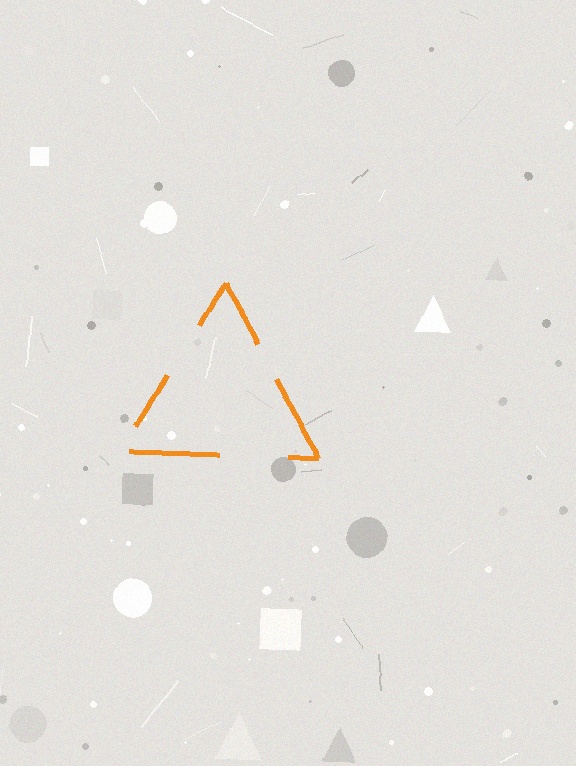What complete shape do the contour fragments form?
The contour fragments form a triangle.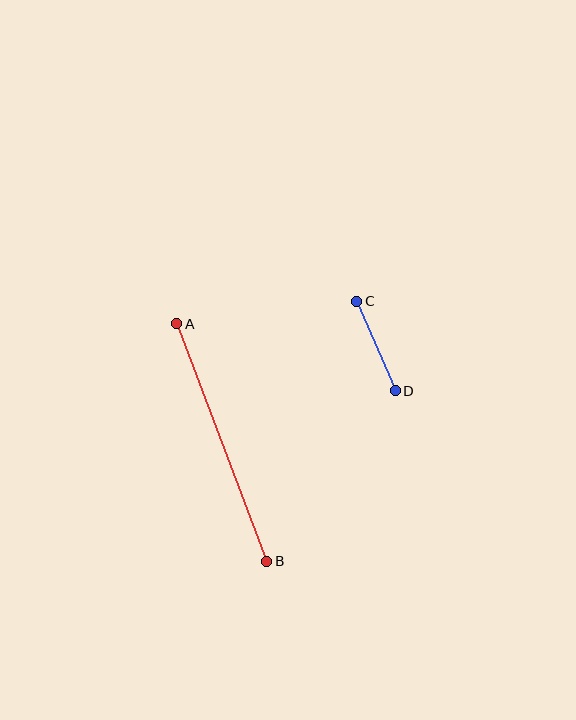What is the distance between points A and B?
The distance is approximately 254 pixels.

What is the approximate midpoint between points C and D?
The midpoint is at approximately (376, 346) pixels.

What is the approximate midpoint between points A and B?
The midpoint is at approximately (222, 442) pixels.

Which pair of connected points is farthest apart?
Points A and B are farthest apart.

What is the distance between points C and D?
The distance is approximately 97 pixels.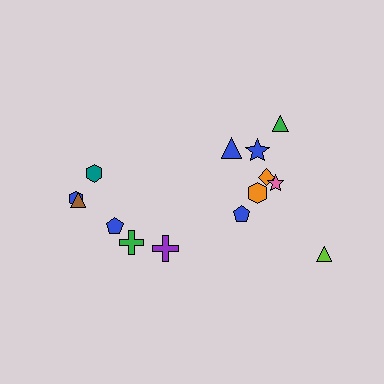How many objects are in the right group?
There are 8 objects.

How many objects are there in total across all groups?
There are 14 objects.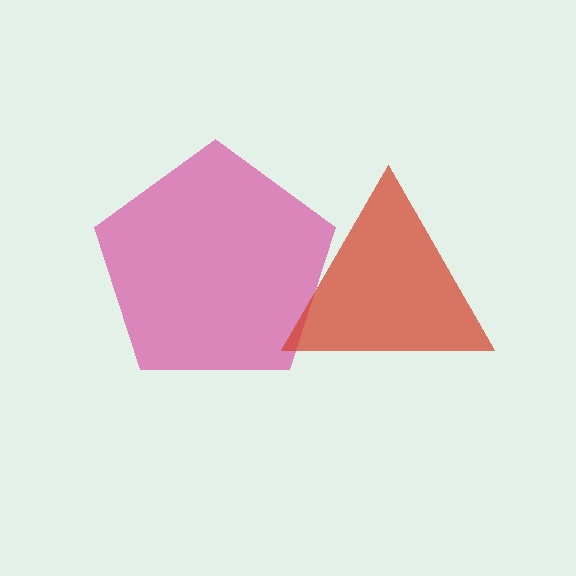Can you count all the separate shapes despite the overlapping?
Yes, there are 2 separate shapes.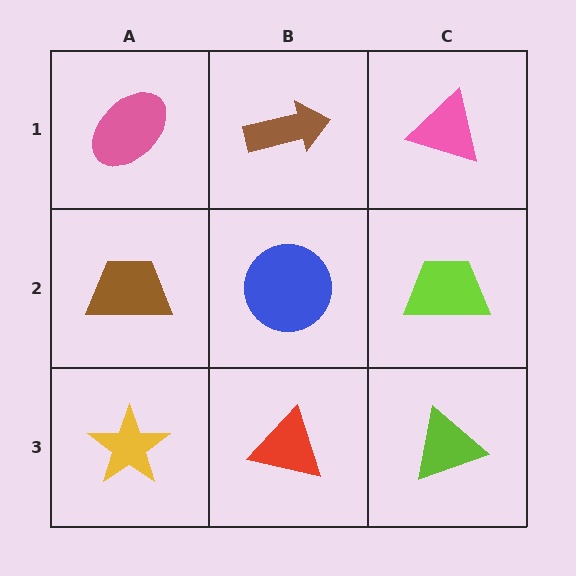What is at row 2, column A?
A brown trapezoid.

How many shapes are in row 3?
3 shapes.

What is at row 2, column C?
A lime trapezoid.